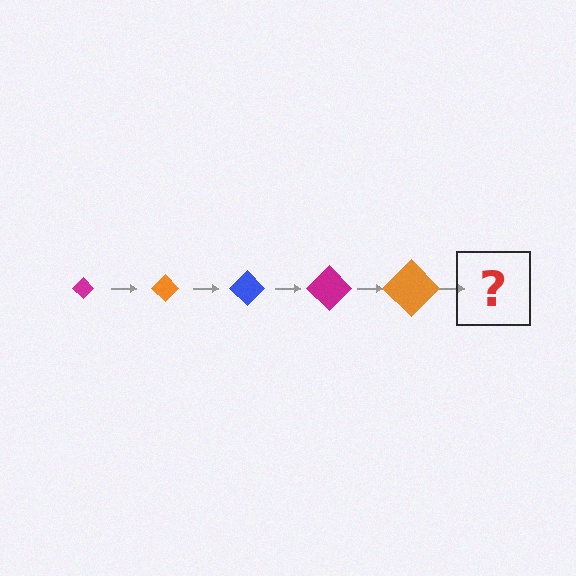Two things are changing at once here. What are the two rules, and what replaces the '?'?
The two rules are that the diamond grows larger each step and the color cycles through magenta, orange, and blue. The '?' should be a blue diamond, larger than the previous one.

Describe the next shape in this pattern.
It should be a blue diamond, larger than the previous one.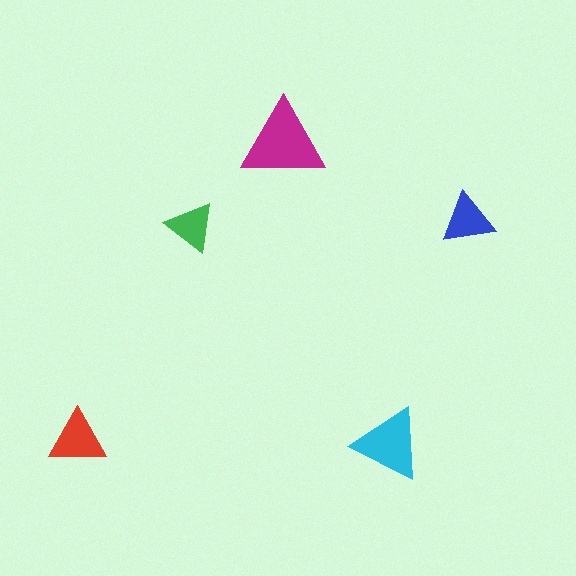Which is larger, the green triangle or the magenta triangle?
The magenta one.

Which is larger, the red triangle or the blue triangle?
The red one.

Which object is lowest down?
The cyan triangle is bottommost.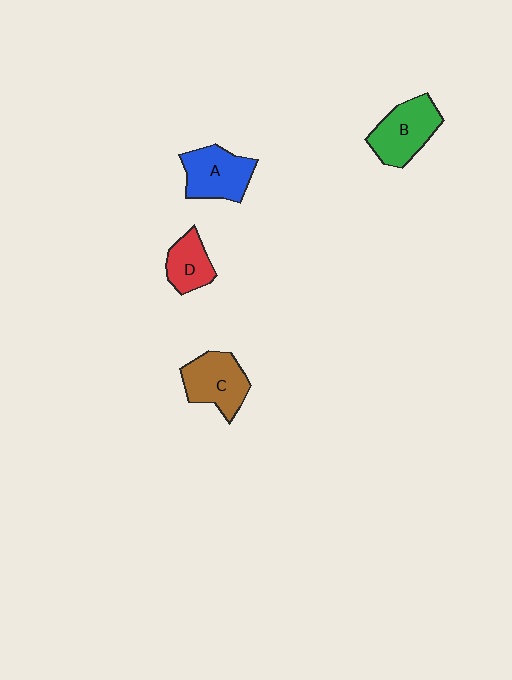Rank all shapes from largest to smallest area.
From largest to smallest: B (green), A (blue), C (brown), D (red).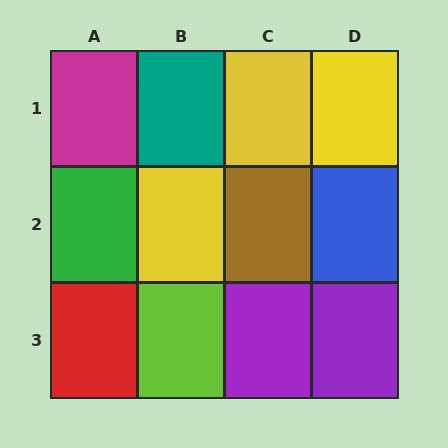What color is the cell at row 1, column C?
Yellow.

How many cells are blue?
1 cell is blue.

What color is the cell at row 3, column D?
Purple.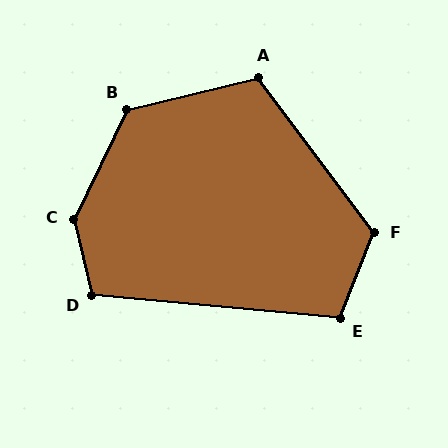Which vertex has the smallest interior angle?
E, at approximately 106 degrees.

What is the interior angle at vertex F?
Approximately 122 degrees (obtuse).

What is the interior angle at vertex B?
Approximately 129 degrees (obtuse).